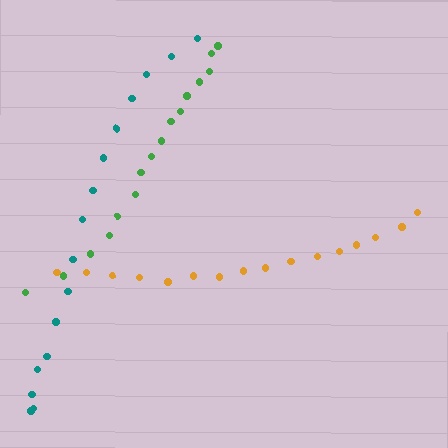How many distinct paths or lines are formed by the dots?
There are 3 distinct paths.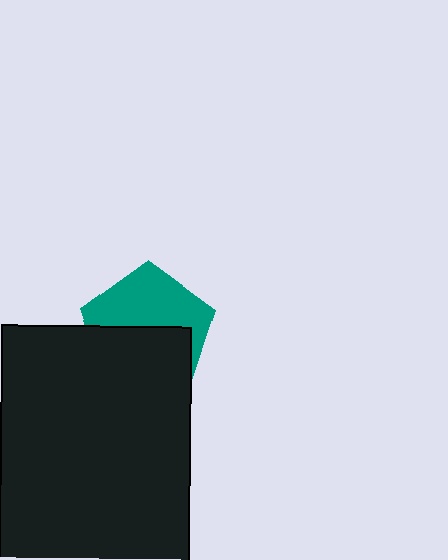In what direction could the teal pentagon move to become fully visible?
The teal pentagon could move up. That would shift it out from behind the black rectangle entirely.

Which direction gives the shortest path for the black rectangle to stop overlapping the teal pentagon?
Moving down gives the shortest separation.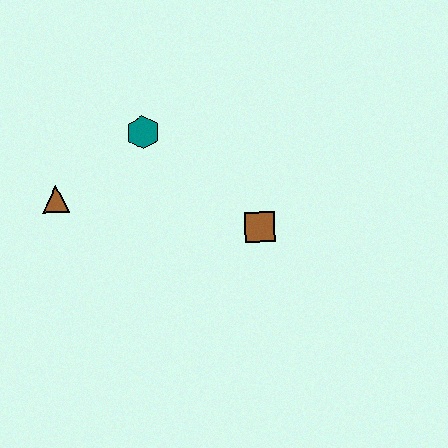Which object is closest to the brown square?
The teal hexagon is closest to the brown square.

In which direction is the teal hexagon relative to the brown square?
The teal hexagon is to the left of the brown square.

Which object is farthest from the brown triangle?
The brown square is farthest from the brown triangle.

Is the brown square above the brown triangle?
No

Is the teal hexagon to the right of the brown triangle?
Yes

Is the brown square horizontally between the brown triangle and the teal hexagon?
No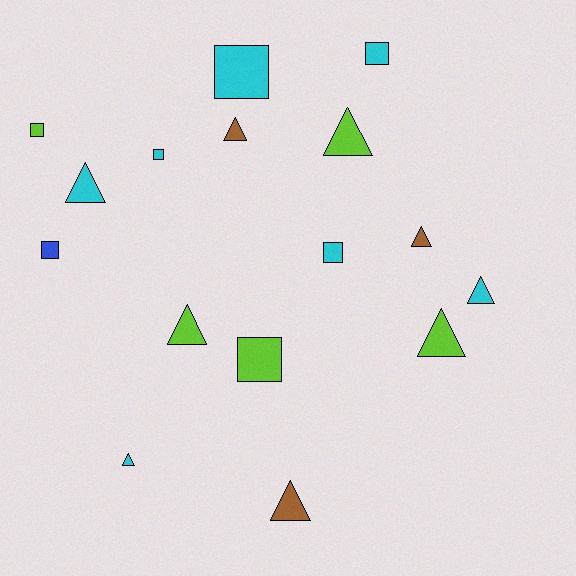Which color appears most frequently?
Cyan, with 7 objects.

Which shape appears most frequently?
Triangle, with 9 objects.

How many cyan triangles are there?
There are 3 cyan triangles.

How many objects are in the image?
There are 16 objects.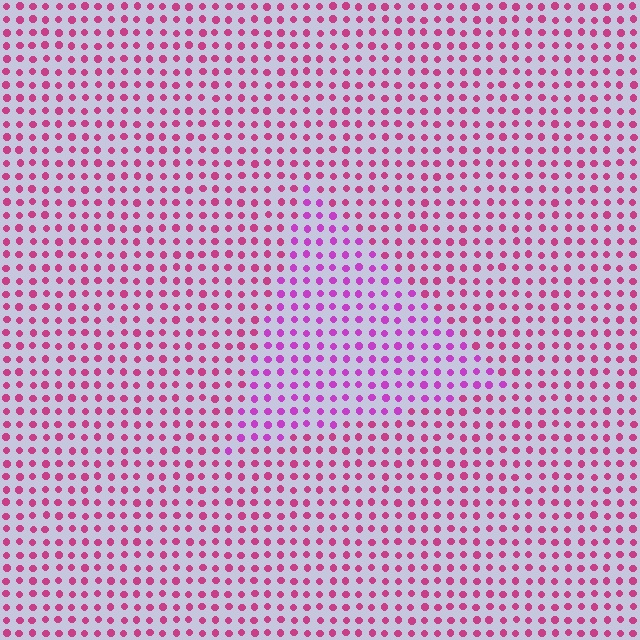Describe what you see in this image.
The image is filled with small magenta elements in a uniform arrangement. A triangle-shaped region is visible where the elements are tinted to a slightly different hue, forming a subtle color boundary.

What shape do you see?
I see a triangle.